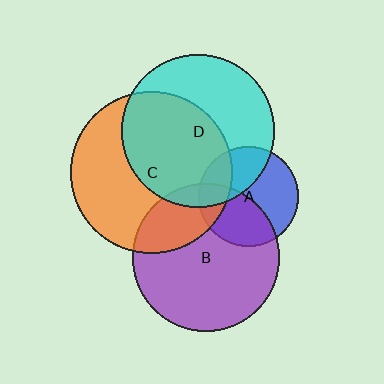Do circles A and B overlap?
Yes.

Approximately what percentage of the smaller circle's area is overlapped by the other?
Approximately 40%.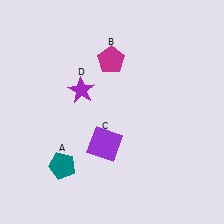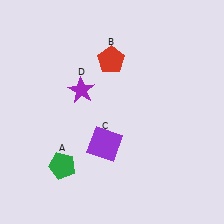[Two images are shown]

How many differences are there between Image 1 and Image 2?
There are 2 differences between the two images.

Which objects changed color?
A changed from teal to green. B changed from magenta to red.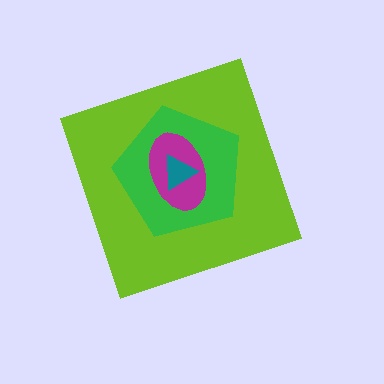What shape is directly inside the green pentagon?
The magenta ellipse.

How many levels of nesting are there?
4.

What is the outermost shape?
The lime diamond.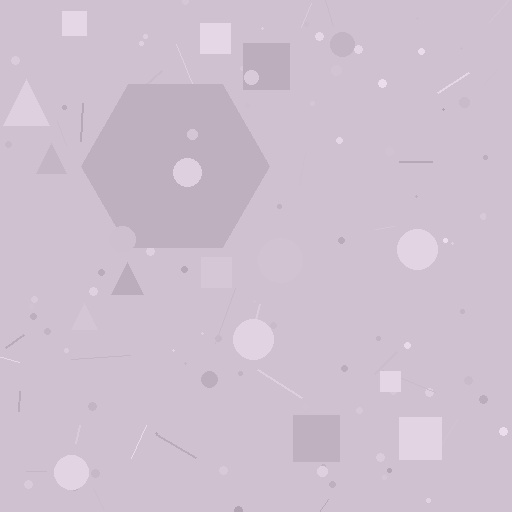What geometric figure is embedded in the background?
A hexagon is embedded in the background.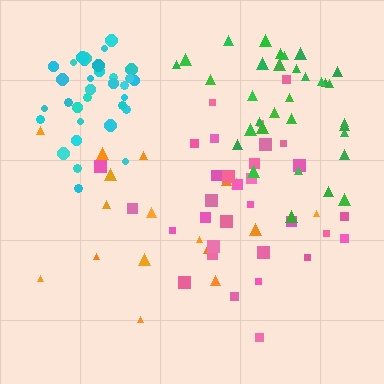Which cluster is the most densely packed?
Cyan.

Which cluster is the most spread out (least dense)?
Orange.